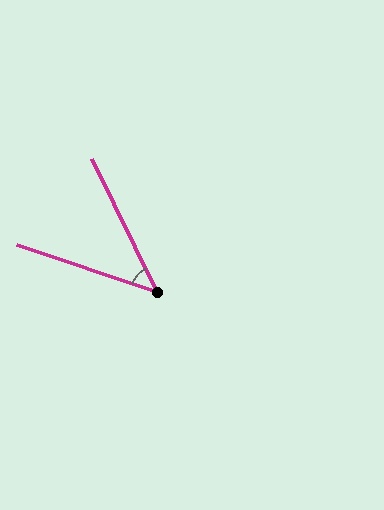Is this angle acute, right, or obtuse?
It is acute.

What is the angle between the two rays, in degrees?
Approximately 45 degrees.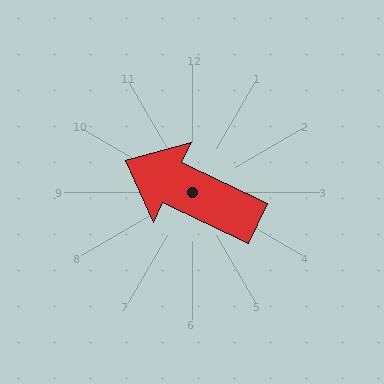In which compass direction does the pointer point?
Northwest.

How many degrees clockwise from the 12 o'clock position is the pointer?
Approximately 295 degrees.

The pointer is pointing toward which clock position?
Roughly 10 o'clock.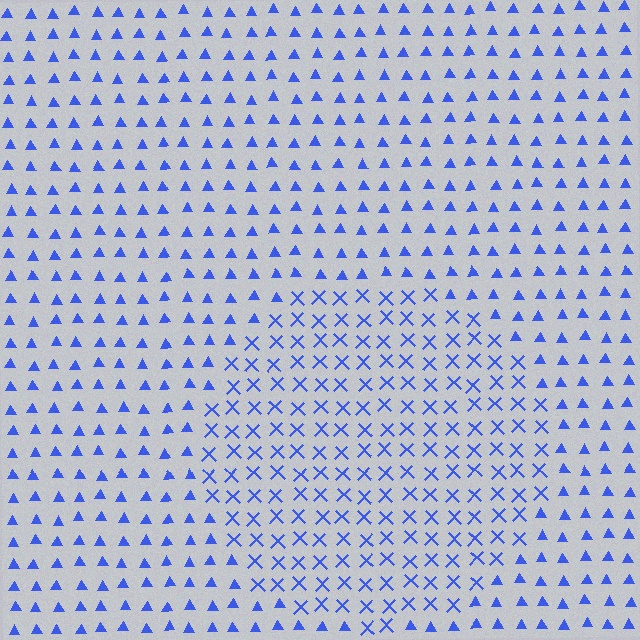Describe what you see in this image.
The image is filled with small blue elements arranged in a uniform grid. A circle-shaped region contains X marks, while the surrounding area contains triangles. The boundary is defined purely by the change in element shape.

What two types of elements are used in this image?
The image uses X marks inside the circle region and triangles outside it.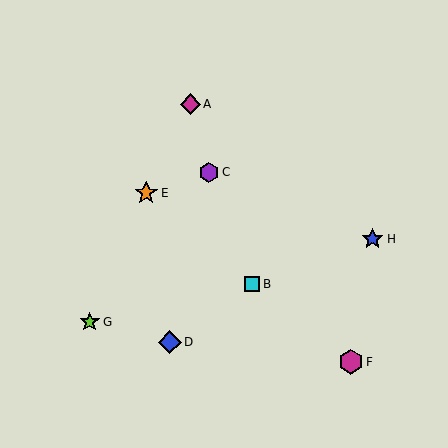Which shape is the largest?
The magenta hexagon (labeled F) is the largest.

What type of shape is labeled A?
Shape A is a magenta diamond.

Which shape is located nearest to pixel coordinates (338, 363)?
The magenta hexagon (labeled F) at (351, 362) is nearest to that location.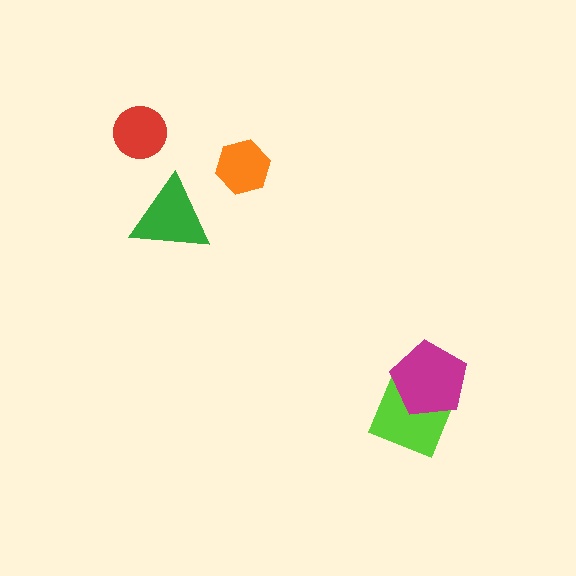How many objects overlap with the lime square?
1 object overlaps with the lime square.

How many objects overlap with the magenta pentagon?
1 object overlaps with the magenta pentagon.